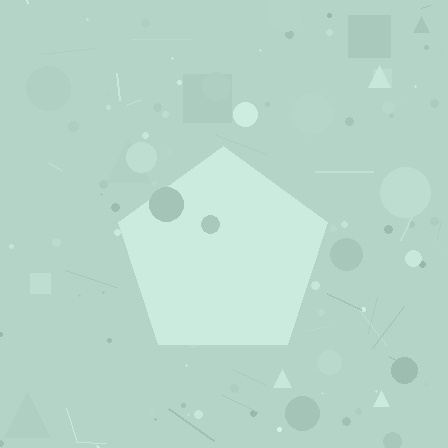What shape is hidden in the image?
A pentagon is hidden in the image.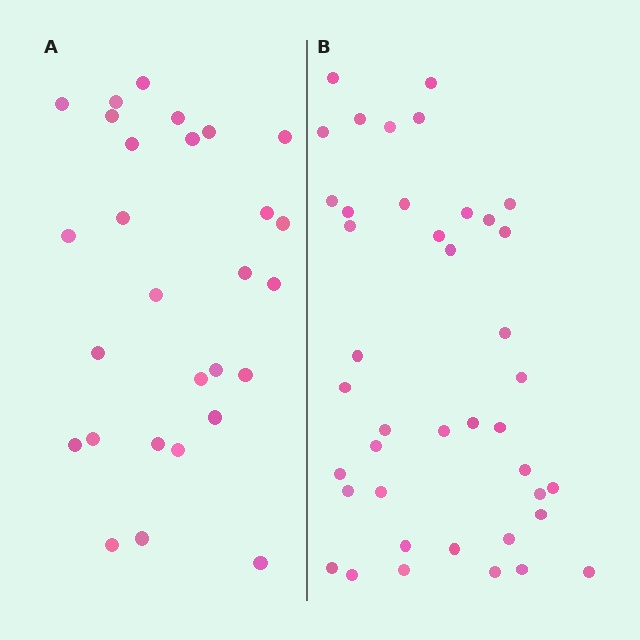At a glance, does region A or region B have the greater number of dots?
Region B (the right region) has more dots.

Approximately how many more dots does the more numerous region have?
Region B has approximately 15 more dots than region A.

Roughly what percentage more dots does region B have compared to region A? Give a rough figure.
About 45% more.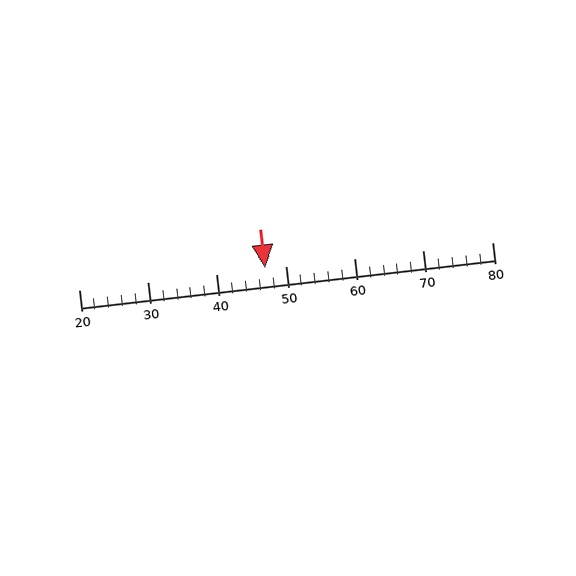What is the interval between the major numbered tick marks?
The major tick marks are spaced 10 units apart.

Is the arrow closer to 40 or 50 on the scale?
The arrow is closer to 50.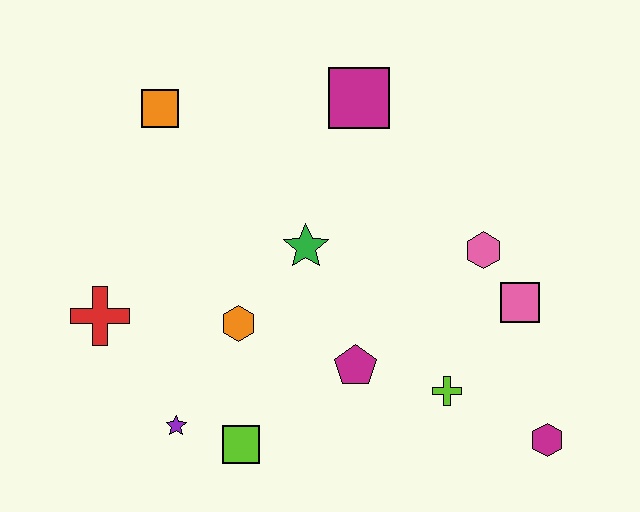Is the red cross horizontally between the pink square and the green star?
No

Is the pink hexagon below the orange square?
Yes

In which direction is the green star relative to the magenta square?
The green star is below the magenta square.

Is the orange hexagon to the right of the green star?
No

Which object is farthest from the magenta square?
The magenta hexagon is farthest from the magenta square.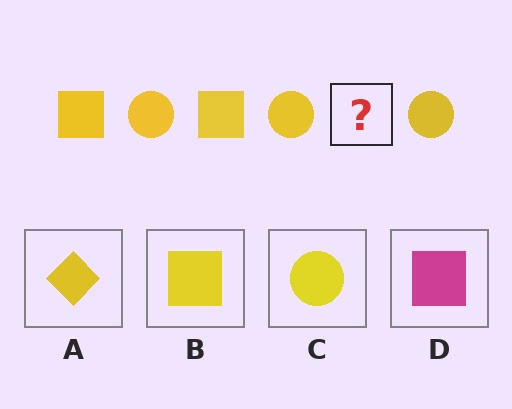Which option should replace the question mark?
Option B.